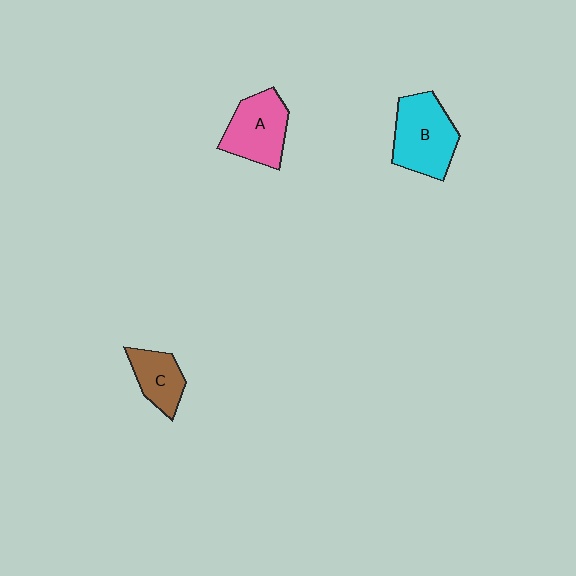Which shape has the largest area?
Shape B (cyan).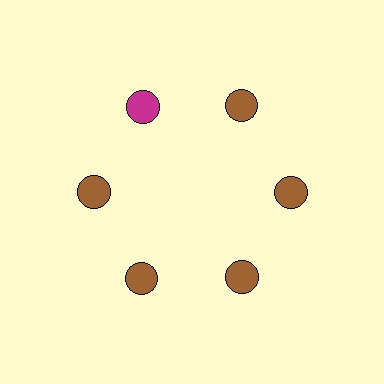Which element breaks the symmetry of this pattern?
The magenta circle at roughly the 11 o'clock position breaks the symmetry. All other shapes are brown circles.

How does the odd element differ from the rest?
It has a different color: magenta instead of brown.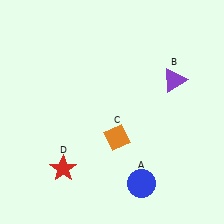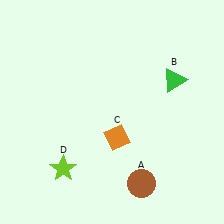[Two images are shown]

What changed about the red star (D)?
In Image 1, D is red. In Image 2, it changed to lime.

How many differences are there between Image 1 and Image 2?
There are 3 differences between the two images.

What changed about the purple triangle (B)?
In Image 1, B is purple. In Image 2, it changed to green.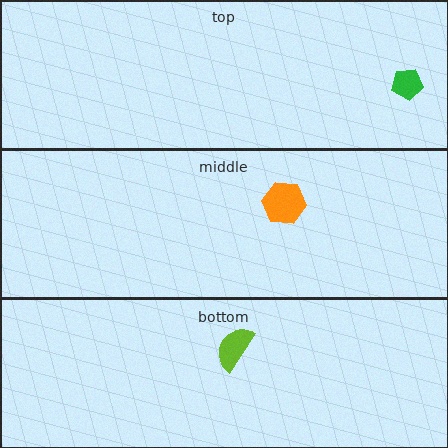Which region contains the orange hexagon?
The middle region.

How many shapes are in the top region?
1.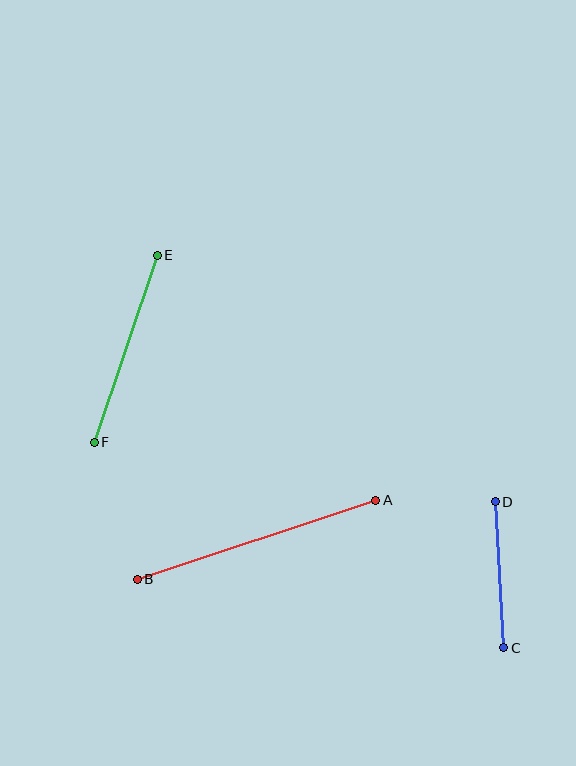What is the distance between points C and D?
The distance is approximately 146 pixels.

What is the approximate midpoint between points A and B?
The midpoint is at approximately (257, 540) pixels.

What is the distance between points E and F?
The distance is approximately 197 pixels.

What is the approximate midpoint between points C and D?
The midpoint is at approximately (499, 575) pixels.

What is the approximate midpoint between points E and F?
The midpoint is at approximately (126, 349) pixels.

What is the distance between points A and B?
The distance is approximately 251 pixels.